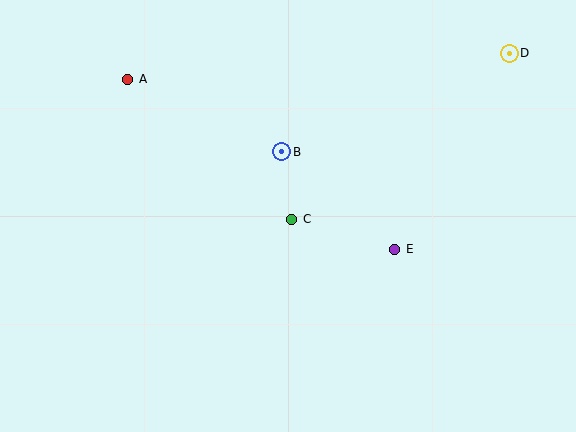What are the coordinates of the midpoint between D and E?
The midpoint between D and E is at (452, 151).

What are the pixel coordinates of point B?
Point B is at (282, 152).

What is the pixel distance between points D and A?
The distance between D and A is 382 pixels.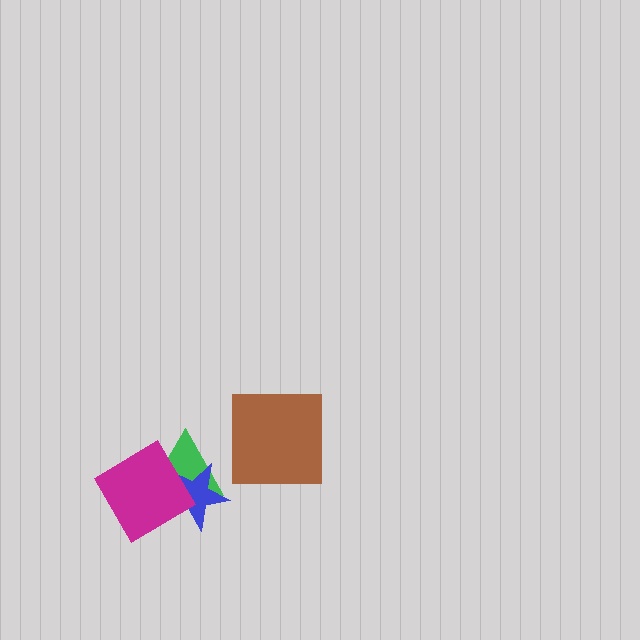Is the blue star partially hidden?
Yes, it is partially covered by another shape.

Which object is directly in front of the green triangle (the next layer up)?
The blue star is directly in front of the green triangle.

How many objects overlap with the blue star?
2 objects overlap with the blue star.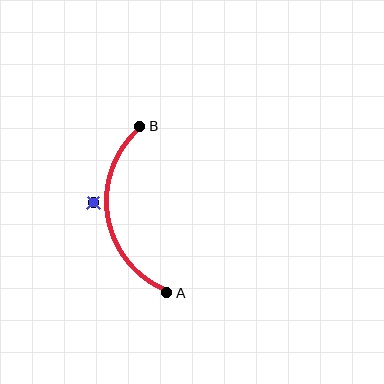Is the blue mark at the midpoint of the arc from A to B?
No — the blue mark does not lie on the arc at all. It sits slightly outside the curve.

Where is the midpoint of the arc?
The arc midpoint is the point on the curve farthest from the straight line joining A and B. It sits to the left of that line.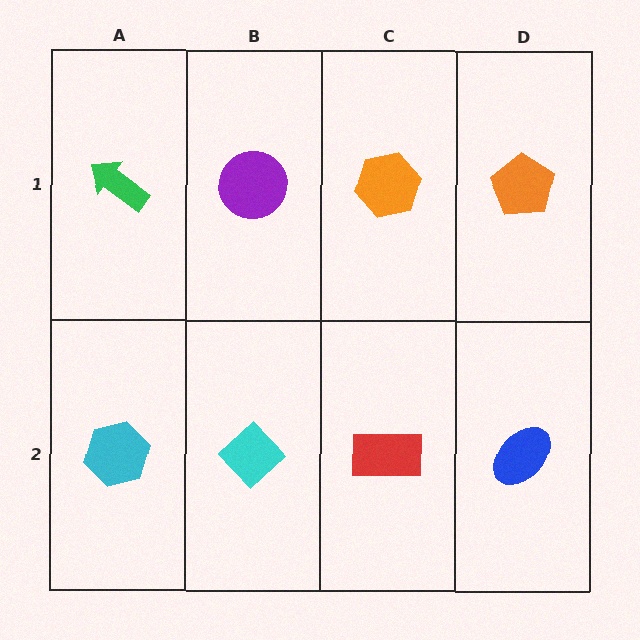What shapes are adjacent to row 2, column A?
A green arrow (row 1, column A), a cyan diamond (row 2, column B).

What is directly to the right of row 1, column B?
An orange hexagon.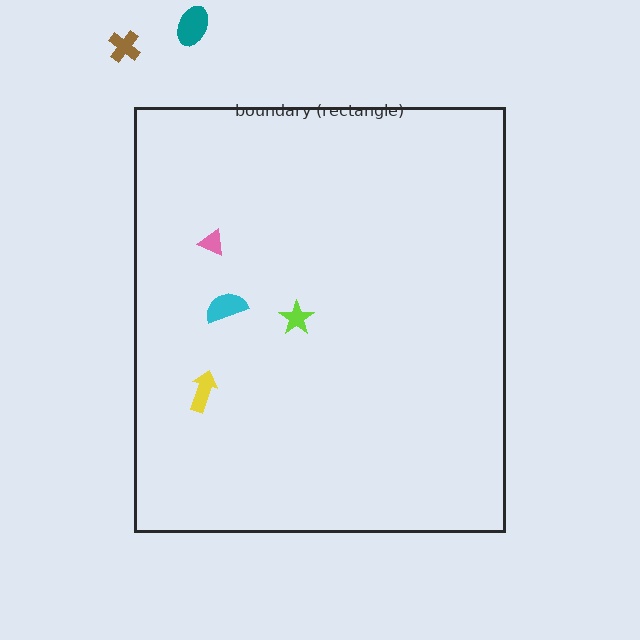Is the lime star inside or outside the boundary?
Inside.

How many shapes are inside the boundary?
4 inside, 2 outside.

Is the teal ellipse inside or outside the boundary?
Outside.